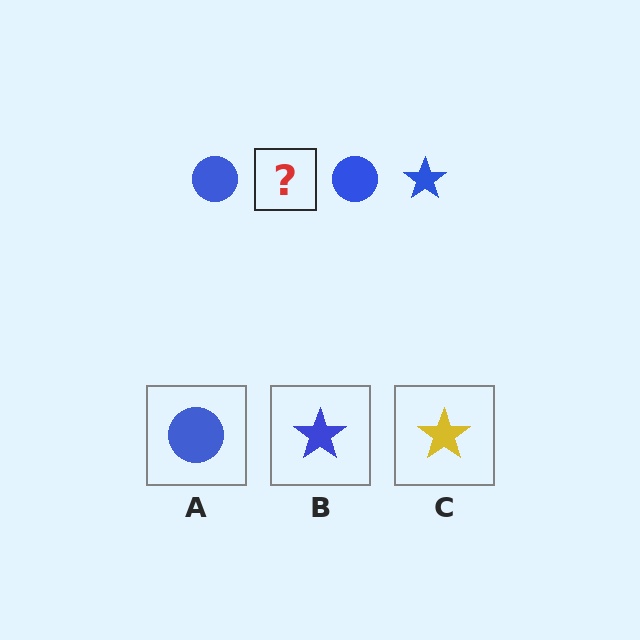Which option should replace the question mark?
Option B.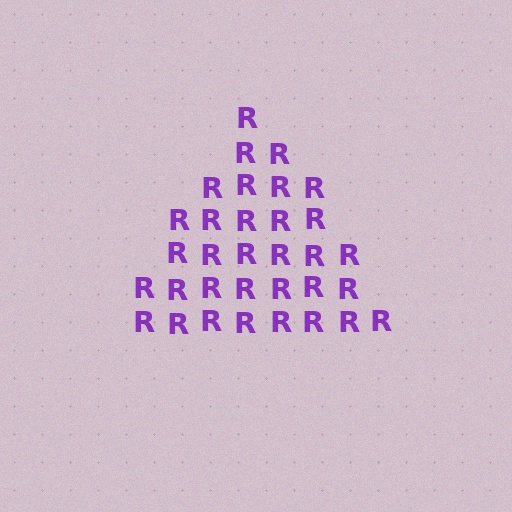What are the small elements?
The small elements are letter R's.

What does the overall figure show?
The overall figure shows a triangle.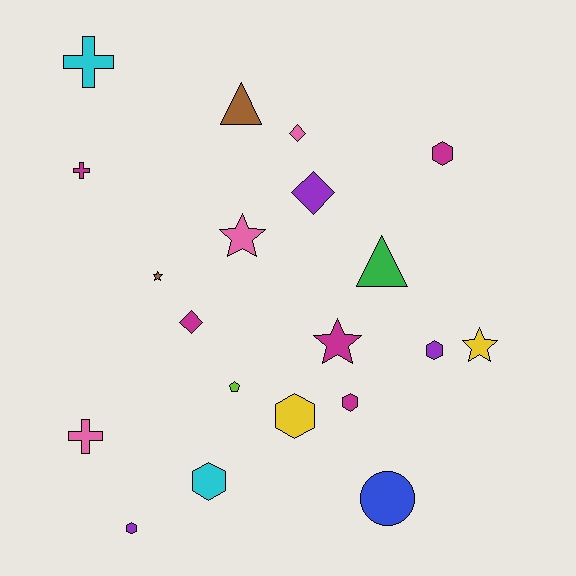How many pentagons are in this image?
There is 1 pentagon.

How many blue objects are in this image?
There is 1 blue object.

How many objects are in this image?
There are 20 objects.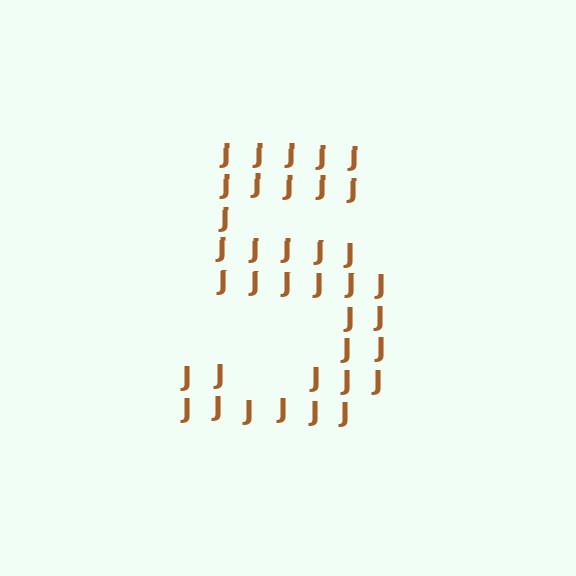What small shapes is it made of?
It is made of small letter J's.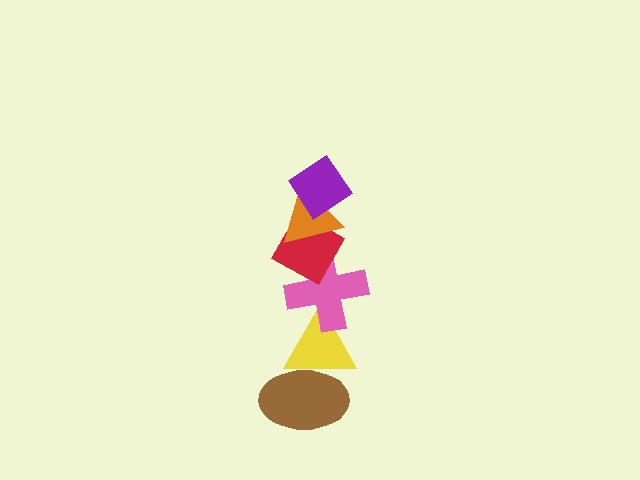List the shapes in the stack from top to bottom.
From top to bottom: the purple diamond, the orange triangle, the red diamond, the pink cross, the yellow triangle, the brown ellipse.